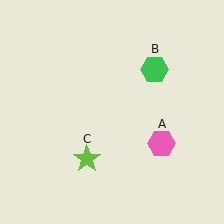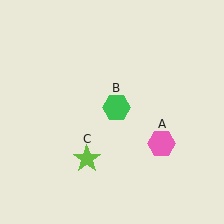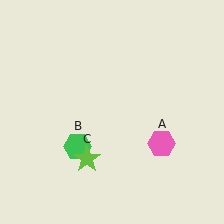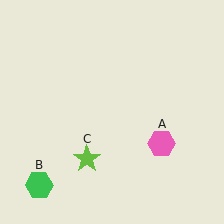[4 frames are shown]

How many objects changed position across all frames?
1 object changed position: green hexagon (object B).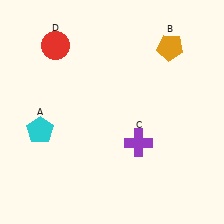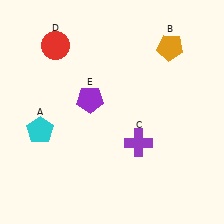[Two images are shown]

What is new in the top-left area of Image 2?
A purple pentagon (E) was added in the top-left area of Image 2.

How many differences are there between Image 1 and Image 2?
There is 1 difference between the two images.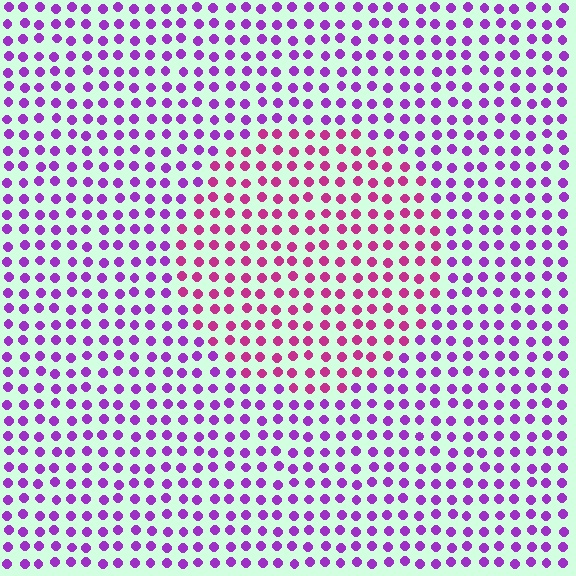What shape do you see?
I see a circle.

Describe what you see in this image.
The image is filled with small purple elements in a uniform arrangement. A circle-shaped region is visible where the elements are tinted to a slightly different hue, forming a subtle color boundary.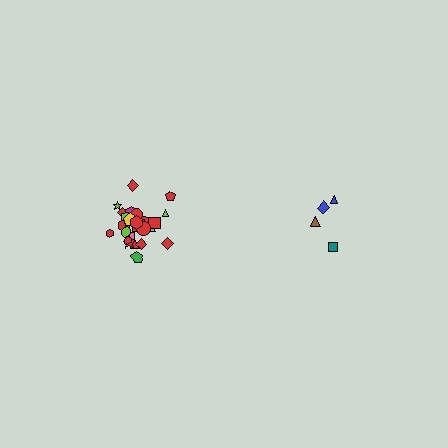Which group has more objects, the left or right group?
The left group.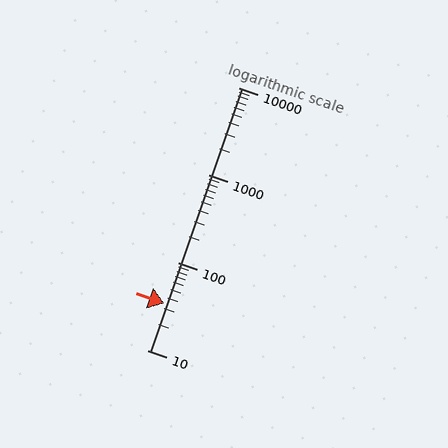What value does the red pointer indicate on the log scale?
The pointer indicates approximately 34.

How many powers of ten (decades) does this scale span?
The scale spans 3 decades, from 10 to 10000.